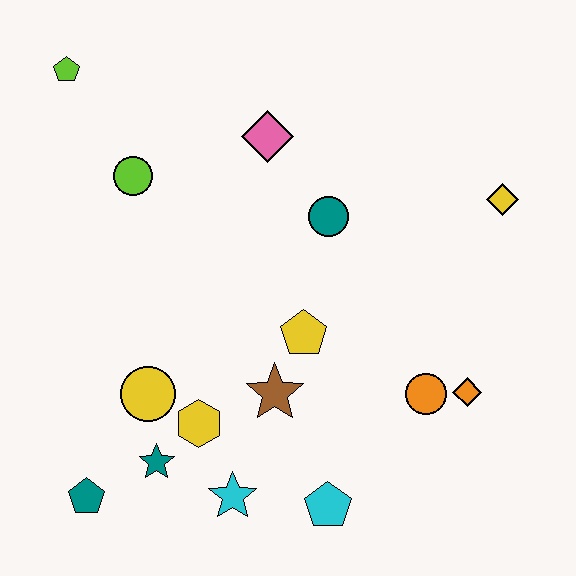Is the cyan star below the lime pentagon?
Yes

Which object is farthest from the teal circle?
The teal pentagon is farthest from the teal circle.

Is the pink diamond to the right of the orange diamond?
No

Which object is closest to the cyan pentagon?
The cyan star is closest to the cyan pentagon.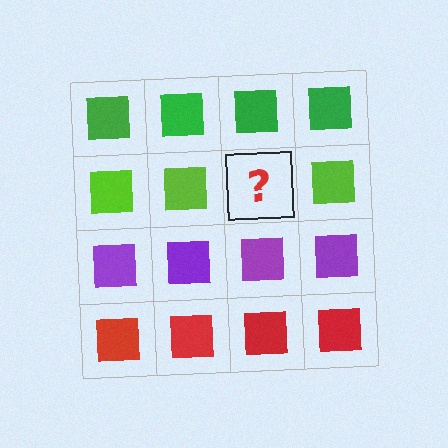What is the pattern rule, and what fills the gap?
The rule is that each row has a consistent color. The gap should be filled with a lime square.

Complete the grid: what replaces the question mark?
The question mark should be replaced with a lime square.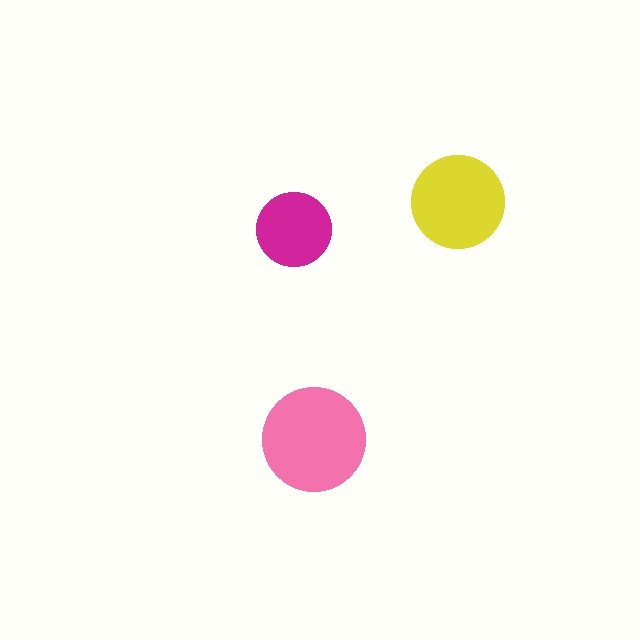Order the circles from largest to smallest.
the pink one, the yellow one, the magenta one.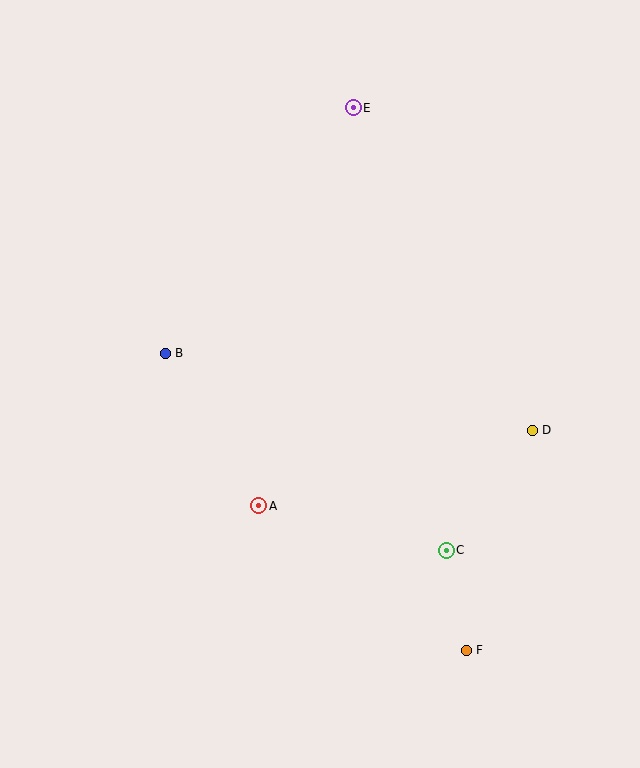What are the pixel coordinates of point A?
Point A is at (259, 506).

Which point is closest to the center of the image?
Point A at (259, 506) is closest to the center.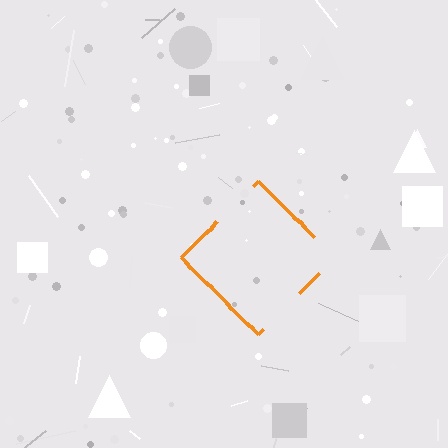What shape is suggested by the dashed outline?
The dashed outline suggests a diamond.